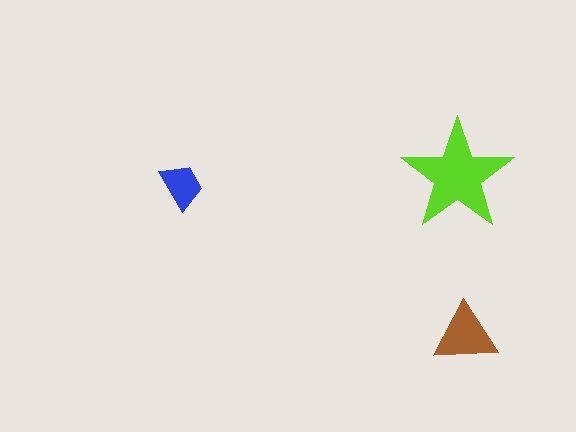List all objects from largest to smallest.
The lime star, the brown triangle, the blue trapezoid.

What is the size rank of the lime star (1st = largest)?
1st.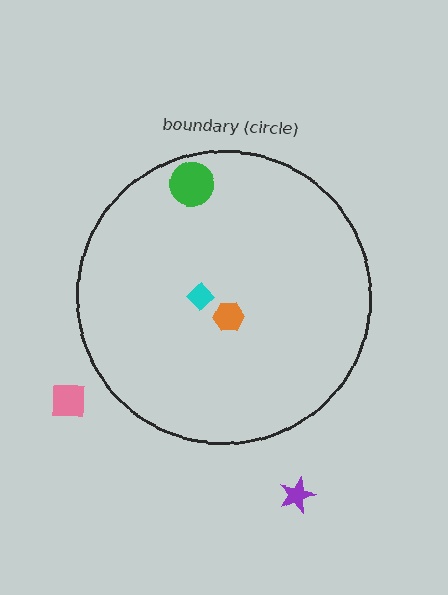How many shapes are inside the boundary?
3 inside, 2 outside.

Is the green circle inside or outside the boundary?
Inside.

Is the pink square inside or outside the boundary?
Outside.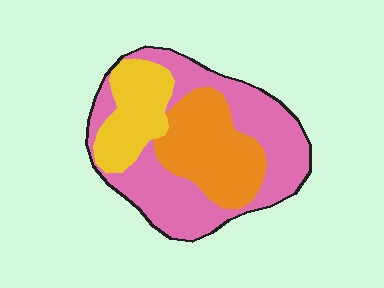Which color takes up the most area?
Pink, at roughly 50%.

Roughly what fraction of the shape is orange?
Orange takes up about one quarter (1/4) of the shape.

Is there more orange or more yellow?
Orange.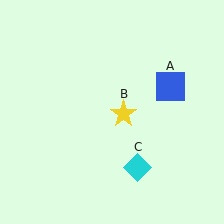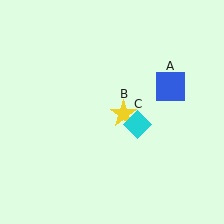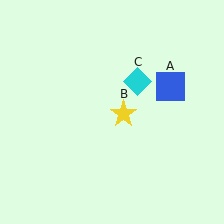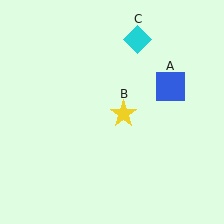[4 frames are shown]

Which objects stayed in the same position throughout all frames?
Blue square (object A) and yellow star (object B) remained stationary.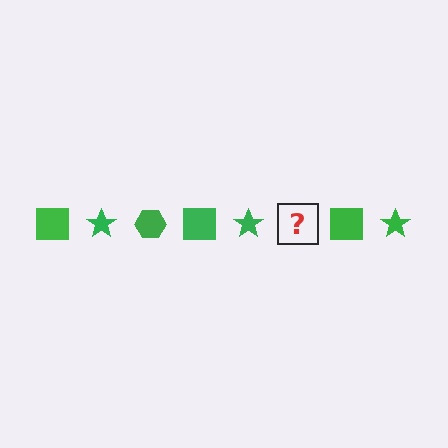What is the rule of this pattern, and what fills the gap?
The rule is that the pattern cycles through square, star, hexagon shapes in green. The gap should be filled with a green hexagon.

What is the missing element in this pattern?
The missing element is a green hexagon.